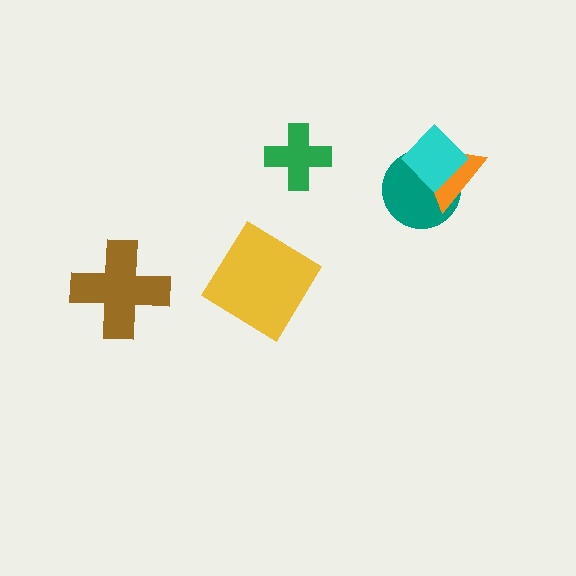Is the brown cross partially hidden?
No, no other shape covers it.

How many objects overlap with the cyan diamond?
2 objects overlap with the cyan diamond.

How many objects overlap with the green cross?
0 objects overlap with the green cross.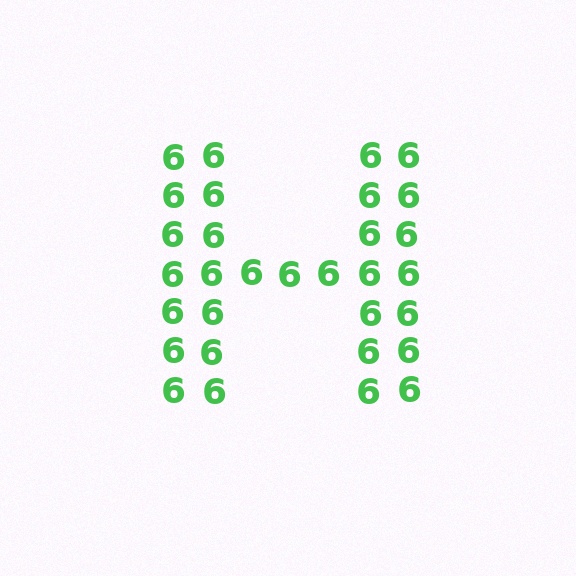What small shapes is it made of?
It is made of small digit 6's.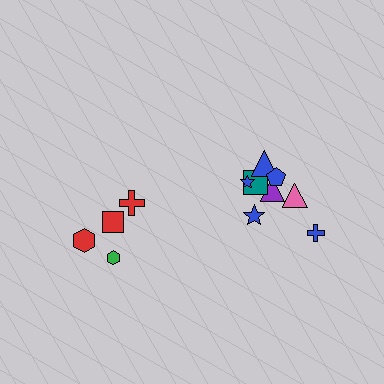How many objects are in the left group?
There are 4 objects.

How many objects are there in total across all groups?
There are 12 objects.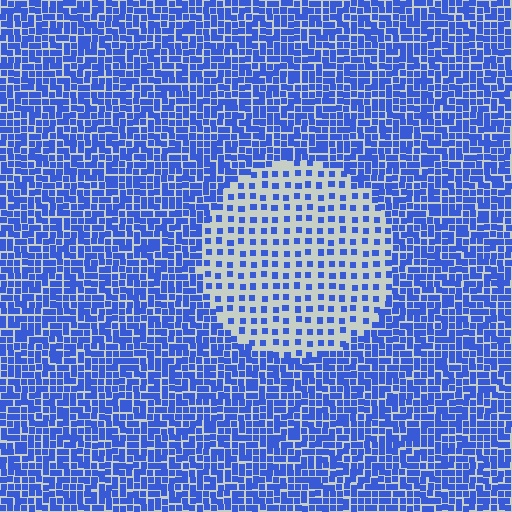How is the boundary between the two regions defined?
The boundary is defined by a change in element density (approximately 2.6x ratio). All elements are the same color, size, and shape.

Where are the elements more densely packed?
The elements are more densely packed outside the circle boundary.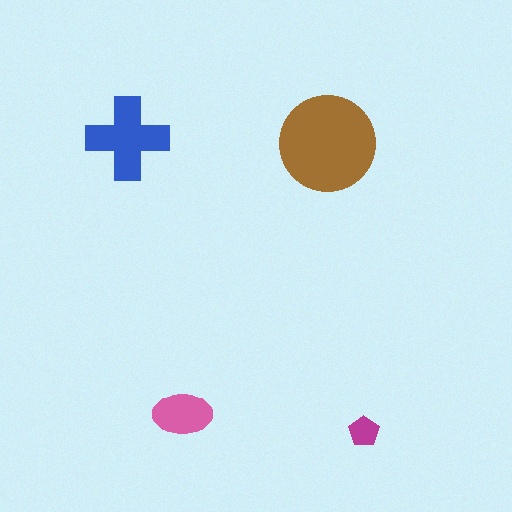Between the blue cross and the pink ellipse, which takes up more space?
The blue cross.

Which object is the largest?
The brown circle.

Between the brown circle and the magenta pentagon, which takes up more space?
The brown circle.